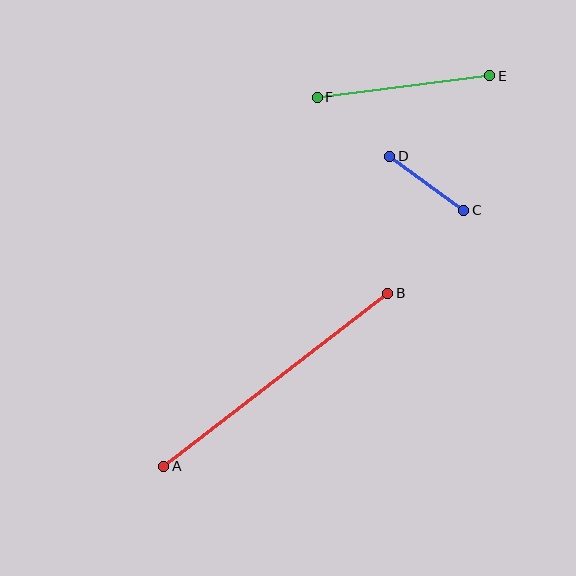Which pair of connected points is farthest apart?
Points A and B are farthest apart.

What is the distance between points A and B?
The distance is approximately 283 pixels.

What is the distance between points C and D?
The distance is approximately 91 pixels.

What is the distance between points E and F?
The distance is approximately 174 pixels.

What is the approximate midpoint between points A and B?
The midpoint is at approximately (276, 380) pixels.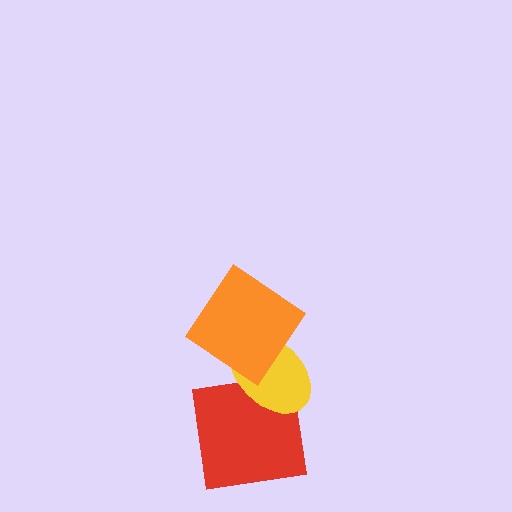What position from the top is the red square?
The red square is 3rd from the top.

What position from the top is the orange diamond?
The orange diamond is 1st from the top.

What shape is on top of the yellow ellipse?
The orange diamond is on top of the yellow ellipse.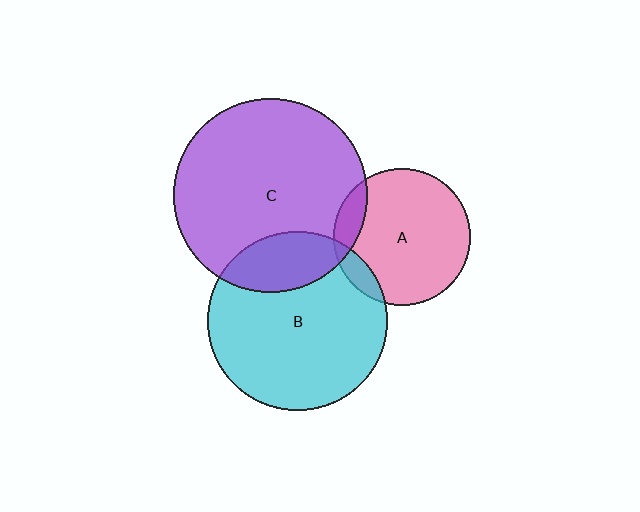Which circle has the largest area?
Circle C (purple).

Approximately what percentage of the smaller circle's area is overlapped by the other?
Approximately 20%.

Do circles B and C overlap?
Yes.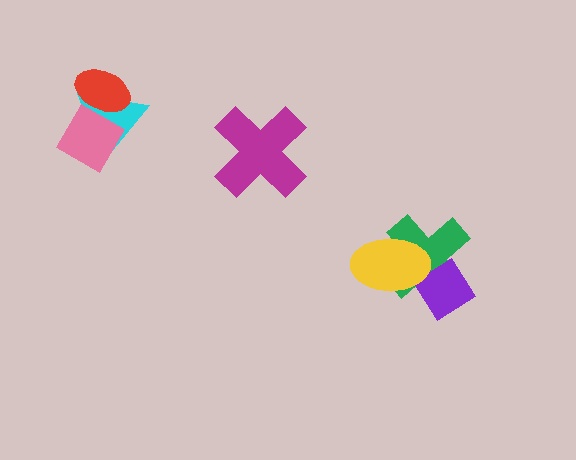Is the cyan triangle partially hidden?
Yes, it is partially covered by another shape.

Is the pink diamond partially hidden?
No, no other shape covers it.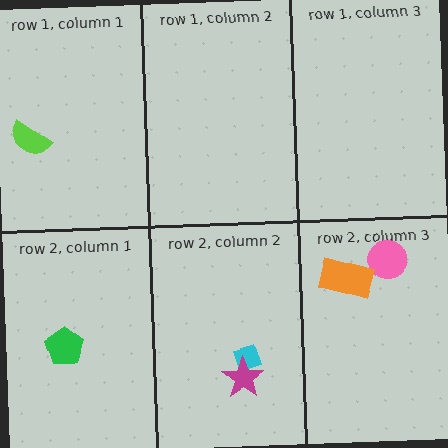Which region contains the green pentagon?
The row 2, column 1 region.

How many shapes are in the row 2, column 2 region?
2.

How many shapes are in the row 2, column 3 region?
2.